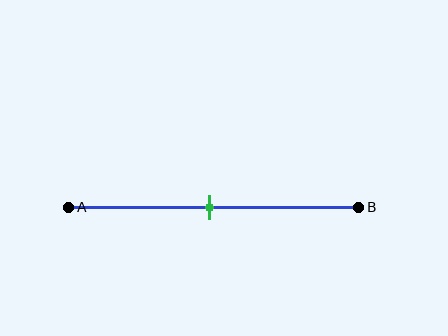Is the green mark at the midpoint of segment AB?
Yes, the mark is approximately at the midpoint.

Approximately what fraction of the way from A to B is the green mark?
The green mark is approximately 50% of the way from A to B.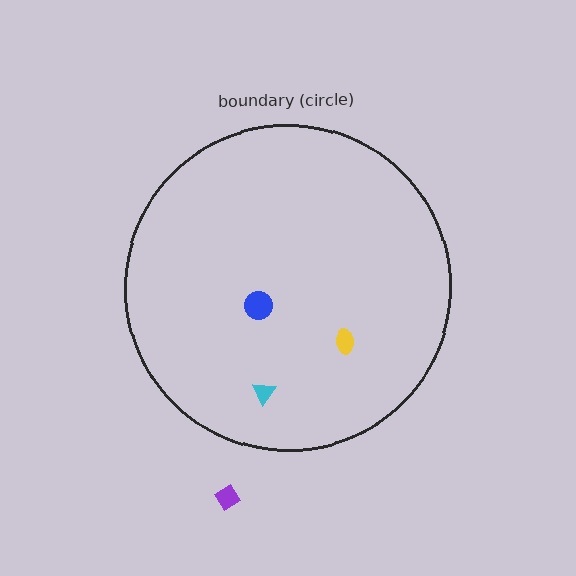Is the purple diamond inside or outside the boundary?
Outside.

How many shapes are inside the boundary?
3 inside, 1 outside.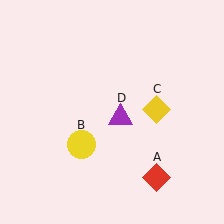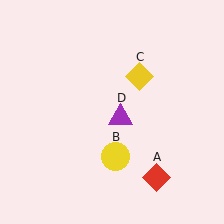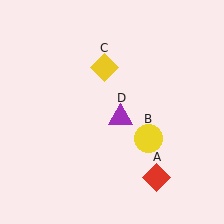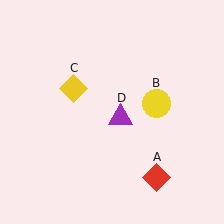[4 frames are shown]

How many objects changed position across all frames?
2 objects changed position: yellow circle (object B), yellow diamond (object C).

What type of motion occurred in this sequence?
The yellow circle (object B), yellow diamond (object C) rotated counterclockwise around the center of the scene.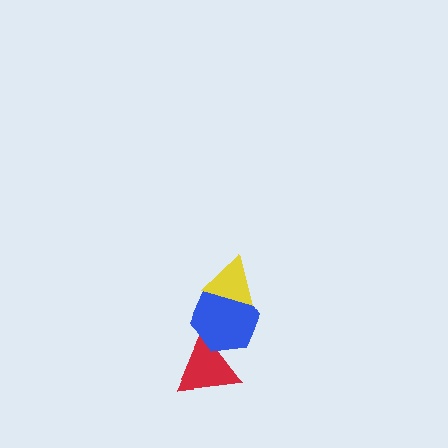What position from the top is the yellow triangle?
The yellow triangle is 1st from the top.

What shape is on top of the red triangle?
The blue hexagon is on top of the red triangle.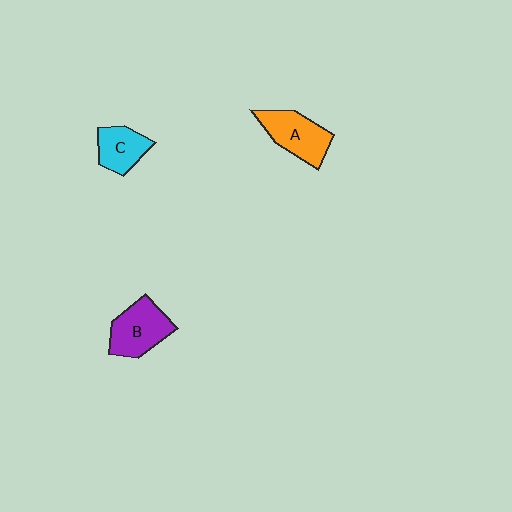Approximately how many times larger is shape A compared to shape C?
Approximately 1.4 times.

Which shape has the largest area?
Shape B (purple).